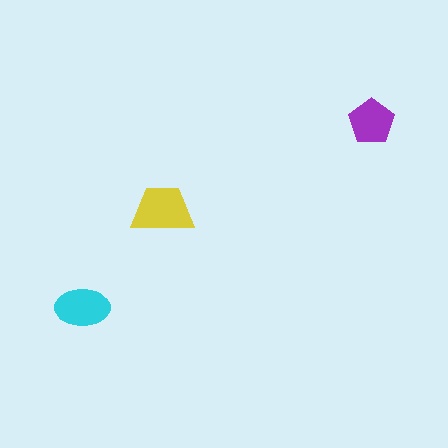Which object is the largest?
The yellow trapezoid.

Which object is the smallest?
The purple pentagon.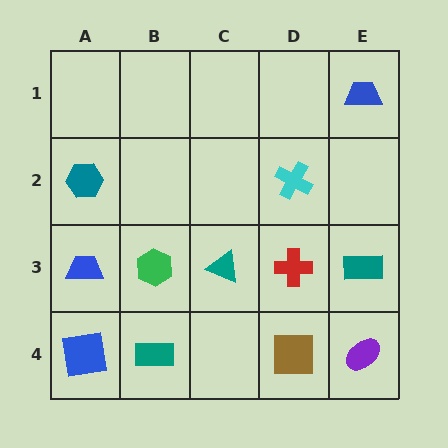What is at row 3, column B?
A green hexagon.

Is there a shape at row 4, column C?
No, that cell is empty.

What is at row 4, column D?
A brown square.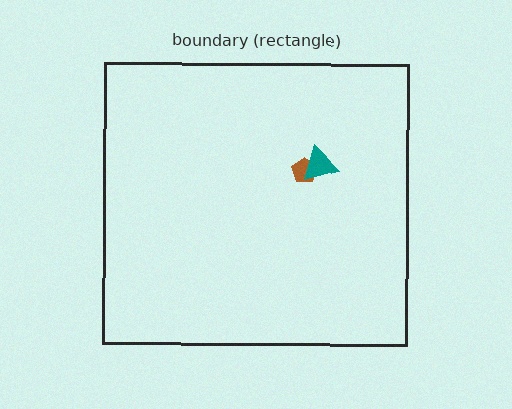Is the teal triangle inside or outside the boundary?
Inside.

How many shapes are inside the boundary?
2 inside, 0 outside.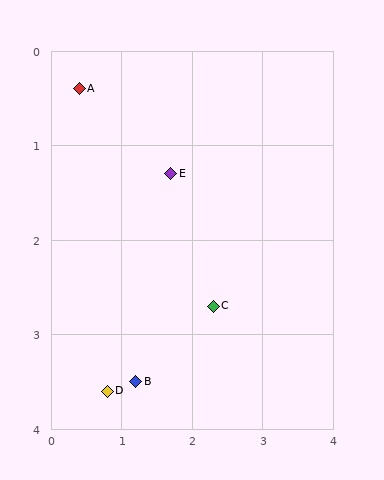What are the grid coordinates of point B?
Point B is at approximately (1.2, 3.5).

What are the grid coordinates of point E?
Point E is at approximately (1.7, 1.3).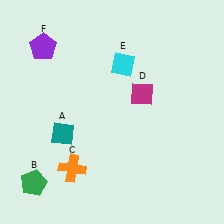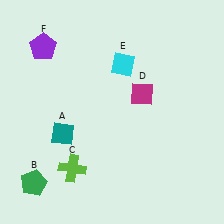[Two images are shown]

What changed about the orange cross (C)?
In Image 1, C is orange. In Image 2, it changed to lime.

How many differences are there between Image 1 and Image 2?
There is 1 difference between the two images.